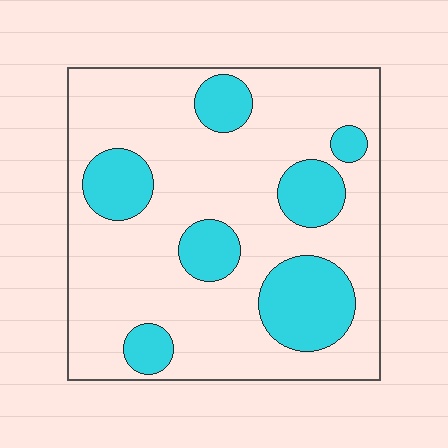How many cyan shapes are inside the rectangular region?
7.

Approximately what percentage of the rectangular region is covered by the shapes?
Approximately 25%.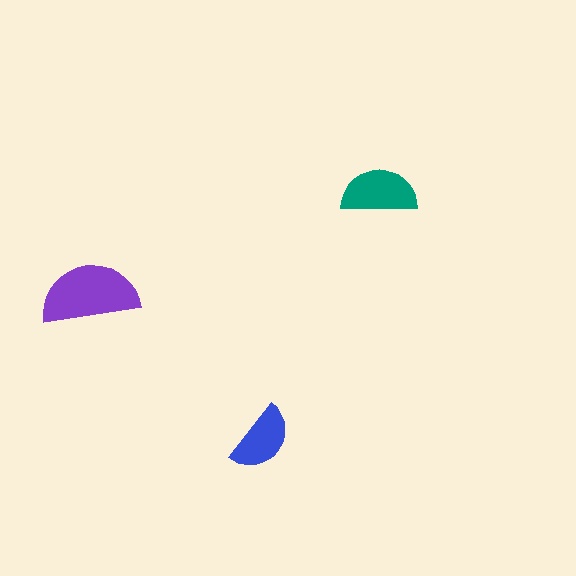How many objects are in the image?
There are 3 objects in the image.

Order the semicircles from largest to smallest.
the purple one, the teal one, the blue one.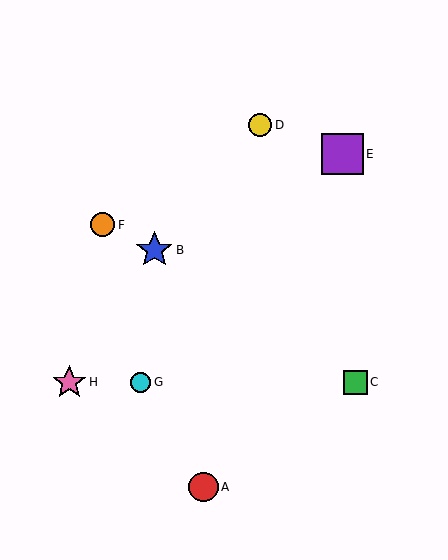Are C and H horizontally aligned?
Yes, both are at y≈382.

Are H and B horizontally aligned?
No, H is at y≈382 and B is at y≈250.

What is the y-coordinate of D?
Object D is at y≈125.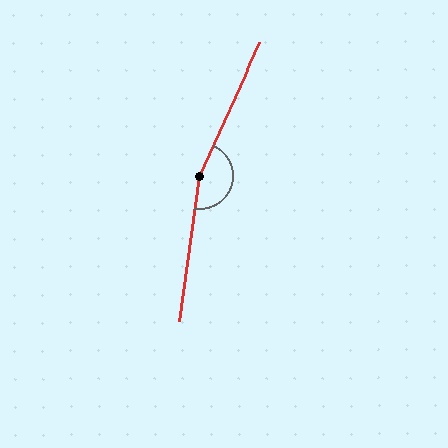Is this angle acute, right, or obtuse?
It is obtuse.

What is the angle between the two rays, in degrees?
Approximately 163 degrees.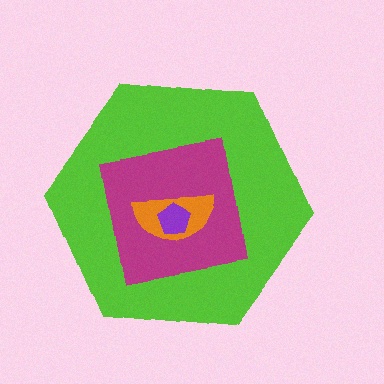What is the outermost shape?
The lime hexagon.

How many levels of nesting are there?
4.